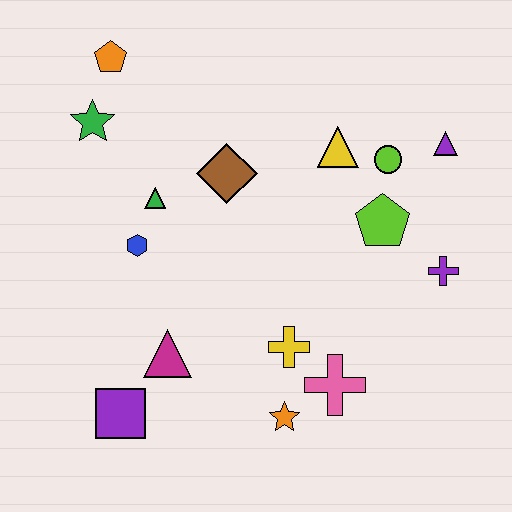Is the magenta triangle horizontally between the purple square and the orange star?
Yes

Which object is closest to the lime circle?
The yellow triangle is closest to the lime circle.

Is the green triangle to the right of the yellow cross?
No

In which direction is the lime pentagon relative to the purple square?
The lime pentagon is to the right of the purple square.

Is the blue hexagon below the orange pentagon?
Yes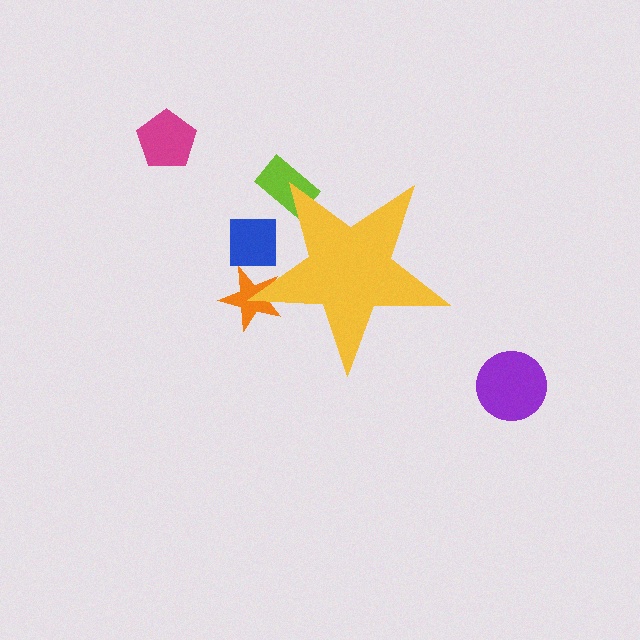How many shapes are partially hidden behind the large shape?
3 shapes are partially hidden.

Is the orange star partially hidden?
Yes, the orange star is partially hidden behind the yellow star.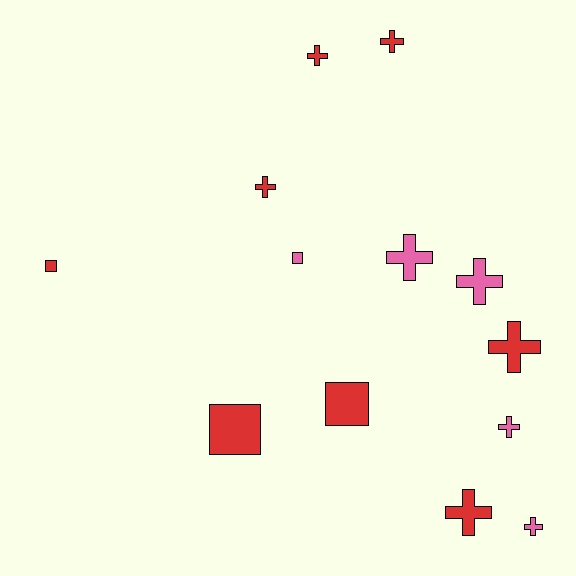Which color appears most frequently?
Red, with 8 objects.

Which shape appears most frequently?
Cross, with 9 objects.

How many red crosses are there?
There are 5 red crosses.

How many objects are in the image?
There are 13 objects.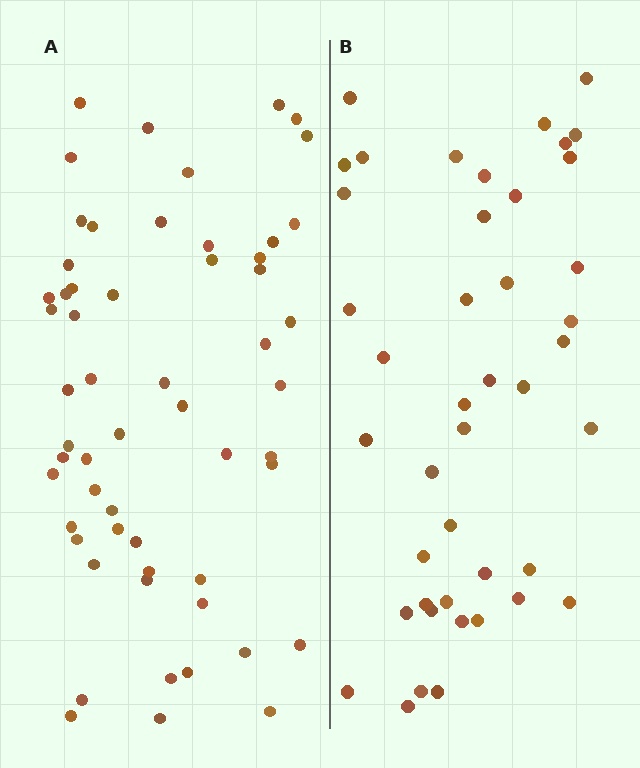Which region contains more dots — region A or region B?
Region A (the left region) has more dots.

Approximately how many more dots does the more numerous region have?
Region A has approximately 15 more dots than region B.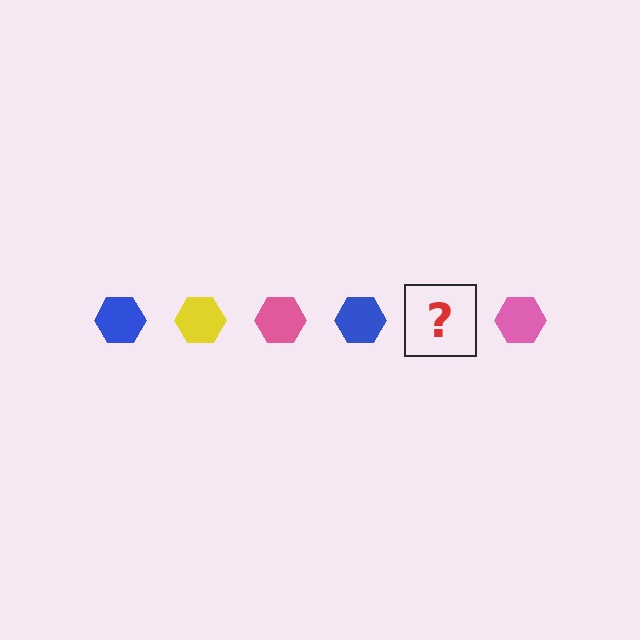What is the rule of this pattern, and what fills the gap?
The rule is that the pattern cycles through blue, yellow, pink hexagons. The gap should be filled with a yellow hexagon.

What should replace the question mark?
The question mark should be replaced with a yellow hexagon.